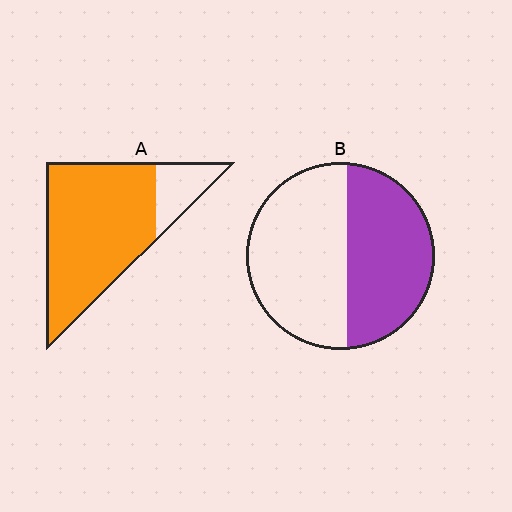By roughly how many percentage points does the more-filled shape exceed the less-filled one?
By roughly 35 percentage points (A over B).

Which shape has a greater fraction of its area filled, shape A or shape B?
Shape A.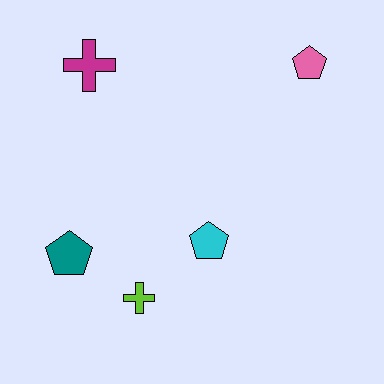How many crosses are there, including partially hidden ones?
There are 2 crosses.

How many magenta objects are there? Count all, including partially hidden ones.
There is 1 magenta object.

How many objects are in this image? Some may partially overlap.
There are 5 objects.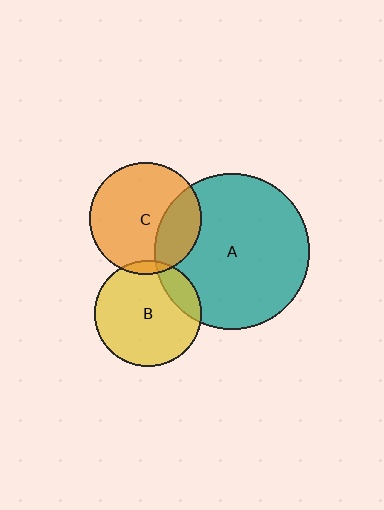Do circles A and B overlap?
Yes.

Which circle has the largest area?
Circle A (teal).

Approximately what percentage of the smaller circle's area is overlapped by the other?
Approximately 15%.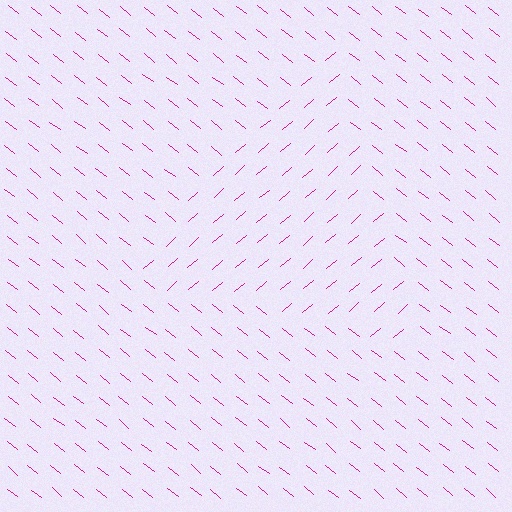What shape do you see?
I see a triangle.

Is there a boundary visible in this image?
Yes, there is a texture boundary formed by a change in line orientation.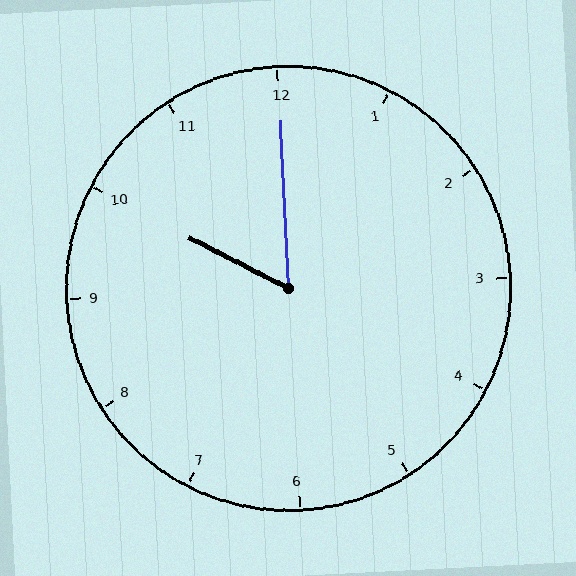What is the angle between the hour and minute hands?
Approximately 60 degrees.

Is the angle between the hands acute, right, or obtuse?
It is acute.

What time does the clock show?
10:00.